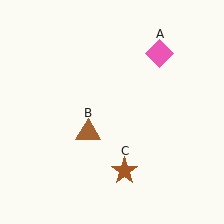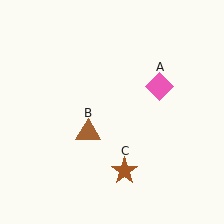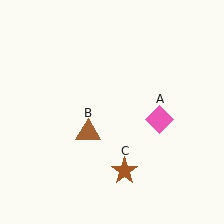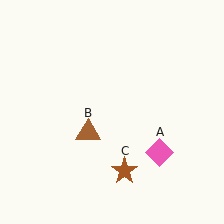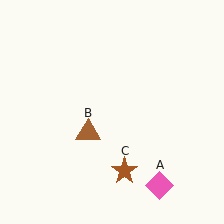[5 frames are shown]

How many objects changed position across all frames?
1 object changed position: pink diamond (object A).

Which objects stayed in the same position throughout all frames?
Brown triangle (object B) and brown star (object C) remained stationary.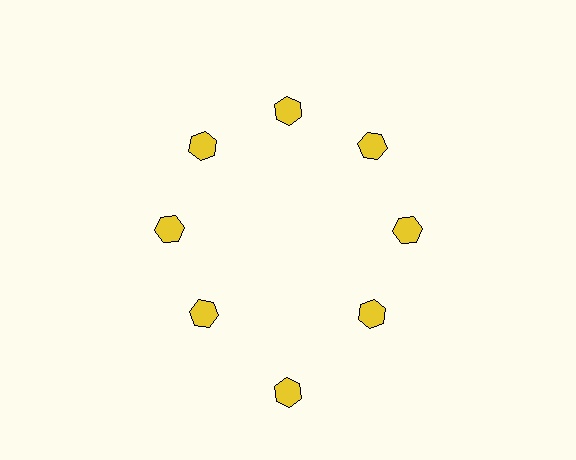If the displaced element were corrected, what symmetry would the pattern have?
It would have 8-fold rotational symmetry — the pattern would map onto itself every 45 degrees.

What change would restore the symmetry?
The symmetry would be restored by moving it inward, back onto the ring so that all 8 hexagons sit at equal angles and equal distance from the center.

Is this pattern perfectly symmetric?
No. The 8 yellow hexagons are arranged in a ring, but one element near the 6 o'clock position is pushed outward from the center, breaking the 8-fold rotational symmetry.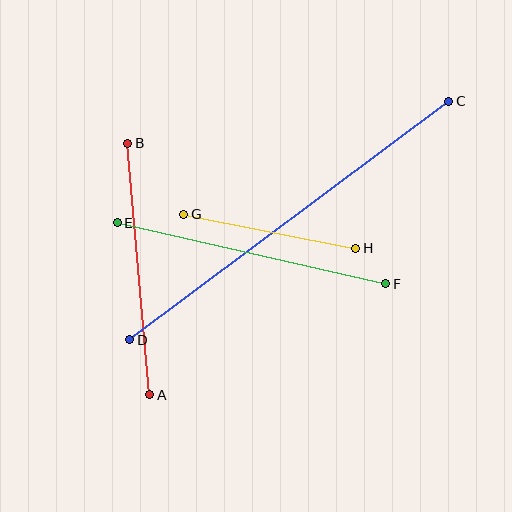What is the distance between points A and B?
The distance is approximately 253 pixels.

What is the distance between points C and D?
The distance is approximately 398 pixels.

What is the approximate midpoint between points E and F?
The midpoint is at approximately (252, 253) pixels.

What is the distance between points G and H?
The distance is approximately 175 pixels.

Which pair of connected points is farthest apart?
Points C and D are farthest apart.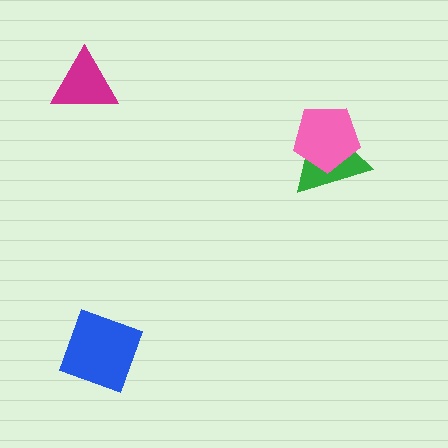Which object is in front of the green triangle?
The pink pentagon is in front of the green triangle.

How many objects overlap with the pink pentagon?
1 object overlaps with the pink pentagon.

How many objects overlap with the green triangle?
1 object overlaps with the green triangle.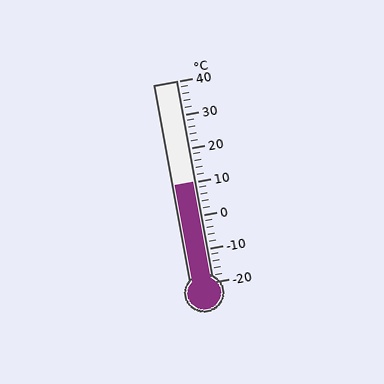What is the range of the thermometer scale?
The thermometer scale ranges from -20°C to 40°C.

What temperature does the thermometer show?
The thermometer shows approximately 10°C.